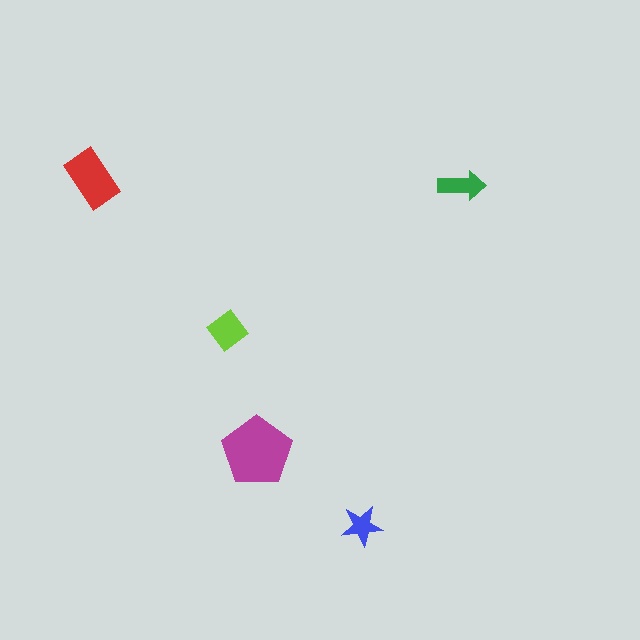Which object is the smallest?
The blue star.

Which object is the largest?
The magenta pentagon.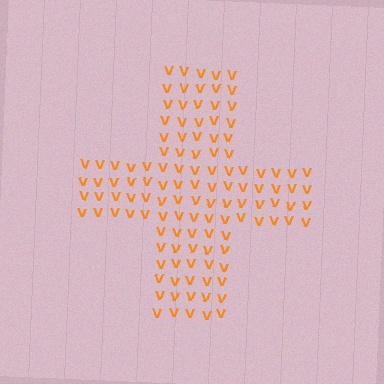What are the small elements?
The small elements are letter V's.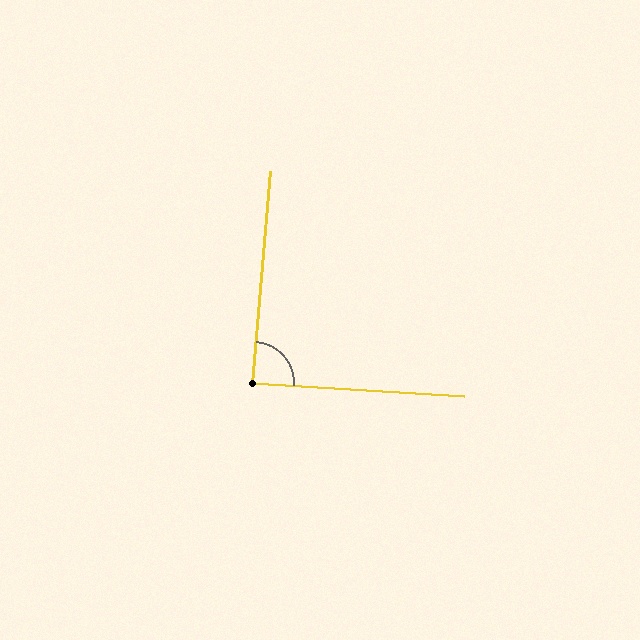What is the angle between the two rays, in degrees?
Approximately 89 degrees.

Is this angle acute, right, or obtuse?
It is approximately a right angle.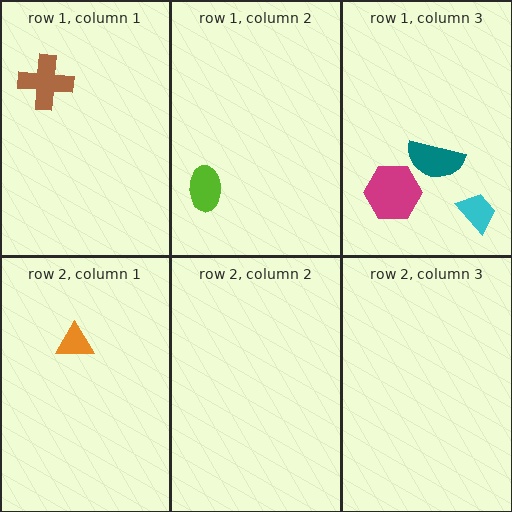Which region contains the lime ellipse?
The row 1, column 2 region.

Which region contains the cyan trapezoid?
The row 1, column 3 region.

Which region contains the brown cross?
The row 1, column 1 region.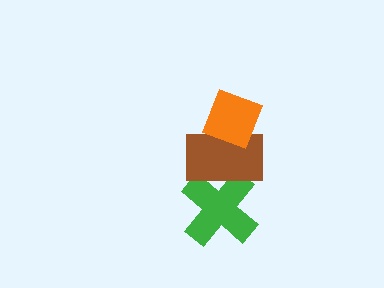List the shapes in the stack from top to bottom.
From top to bottom: the orange diamond, the brown rectangle, the green cross.